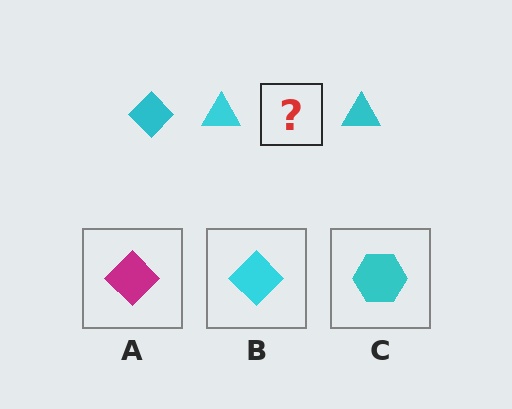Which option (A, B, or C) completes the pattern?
B.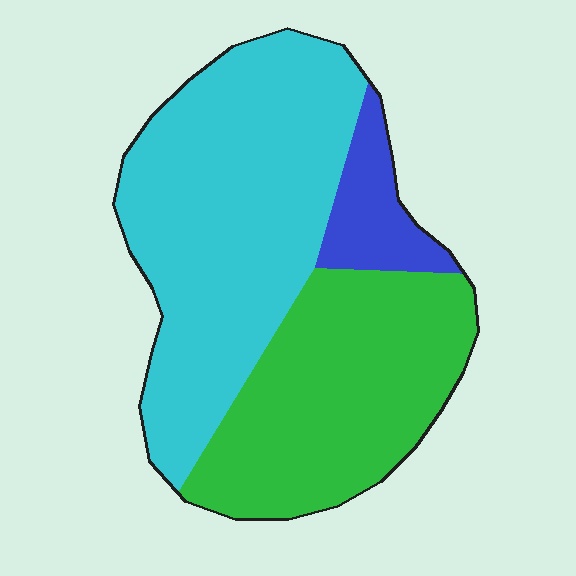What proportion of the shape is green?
Green covers about 40% of the shape.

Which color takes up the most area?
Cyan, at roughly 55%.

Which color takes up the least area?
Blue, at roughly 10%.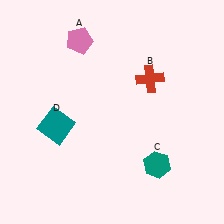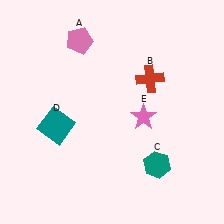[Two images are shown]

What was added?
A pink star (E) was added in Image 2.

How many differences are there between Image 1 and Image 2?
There is 1 difference between the two images.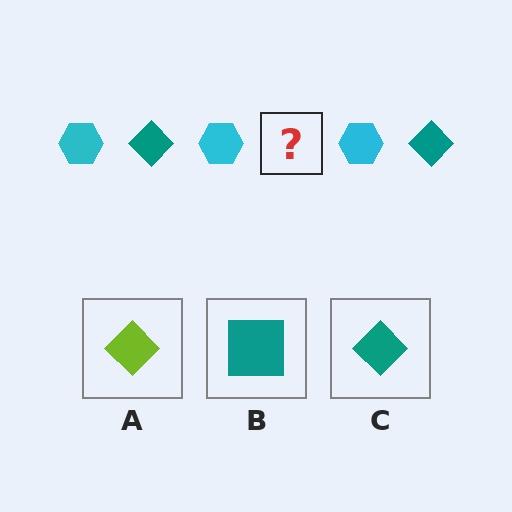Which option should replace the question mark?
Option C.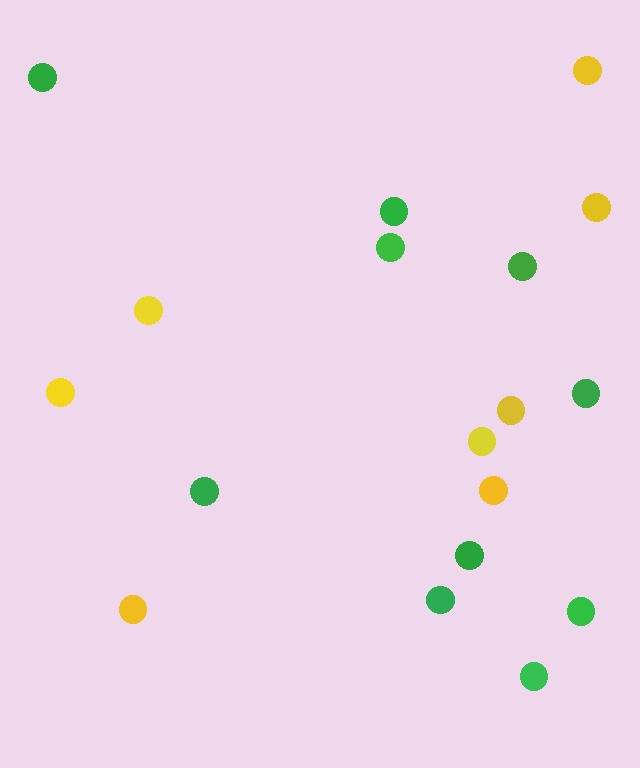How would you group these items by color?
There are 2 groups: one group of green circles (10) and one group of yellow circles (8).